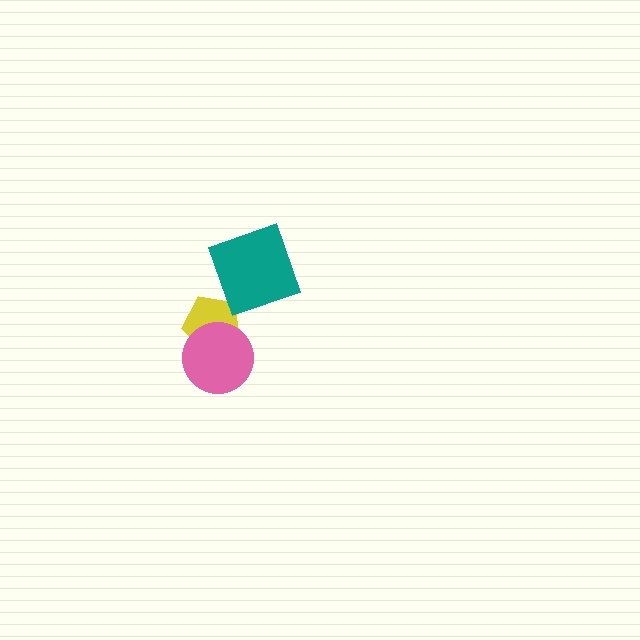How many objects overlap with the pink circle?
1 object overlaps with the pink circle.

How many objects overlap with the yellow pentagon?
1 object overlaps with the yellow pentagon.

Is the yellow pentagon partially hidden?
Yes, it is partially covered by another shape.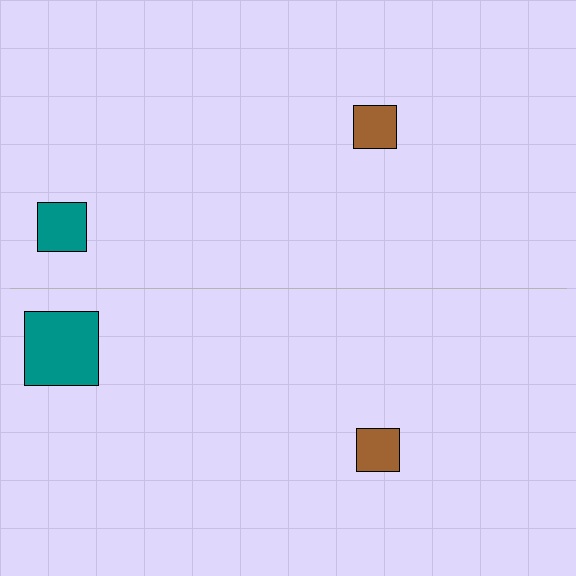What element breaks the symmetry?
The teal square on the bottom side has a different size than its mirror counterpart.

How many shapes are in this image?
There are 4 shapes in this image.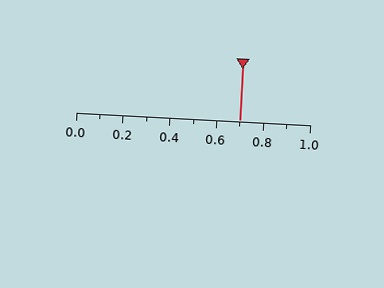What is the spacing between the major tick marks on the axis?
The major ticks are spaced 0.2 apart.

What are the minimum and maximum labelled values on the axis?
The axis runs from 0.0 to 1.0.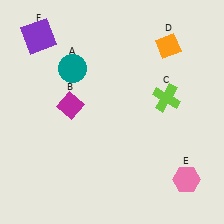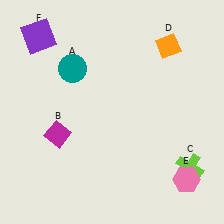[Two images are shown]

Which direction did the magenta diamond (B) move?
The magenta diamond (B) moved down.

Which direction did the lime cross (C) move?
The lime cross (C) moved down.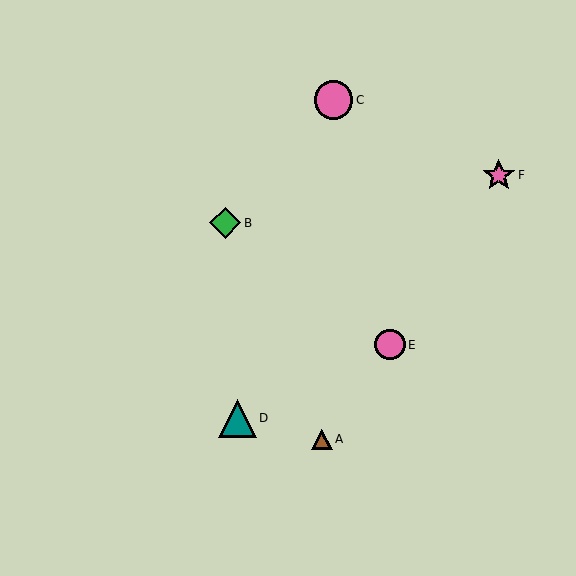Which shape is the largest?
The pink circle (labeled C) is the largest.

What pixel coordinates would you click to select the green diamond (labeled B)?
Click at (225, 223) to select the green diamond B.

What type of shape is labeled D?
Shape D is a teal triangle.